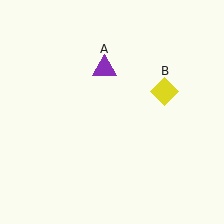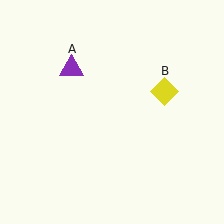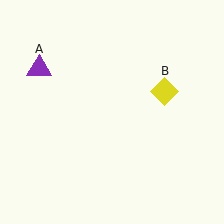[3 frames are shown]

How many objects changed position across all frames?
1 object changed position: purple triangle (object A).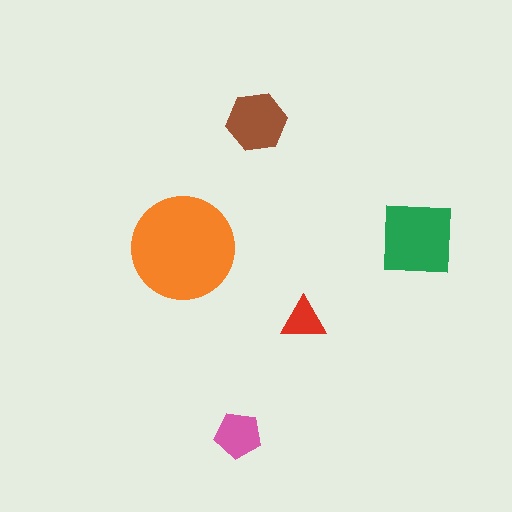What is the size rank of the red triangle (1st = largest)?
5th.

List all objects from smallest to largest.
The red triangle, the pink pentagon, the brown hexagon, the green square, the orange circle.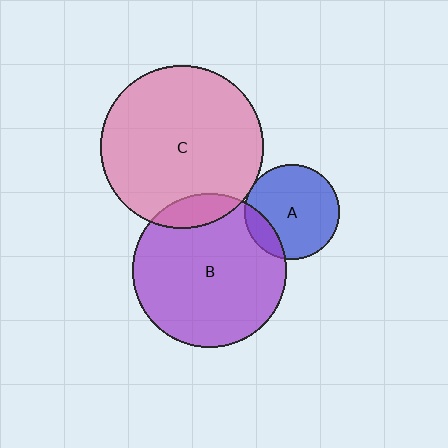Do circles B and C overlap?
Yes.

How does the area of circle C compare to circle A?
Approximately 2.9 times.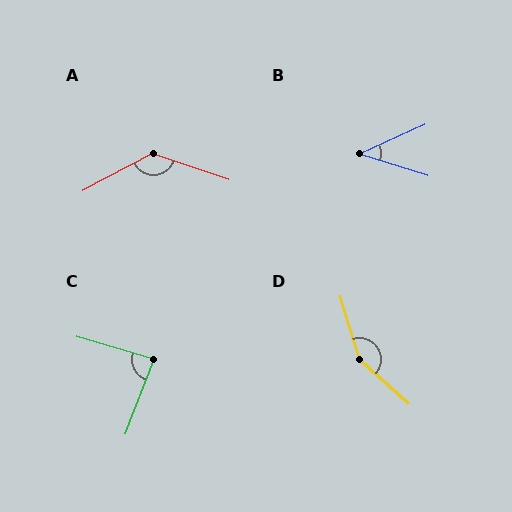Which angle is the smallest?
B, at approximately 42 degrees.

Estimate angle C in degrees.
Approximately 85 degrees.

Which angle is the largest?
D, at approximately 149 degrees.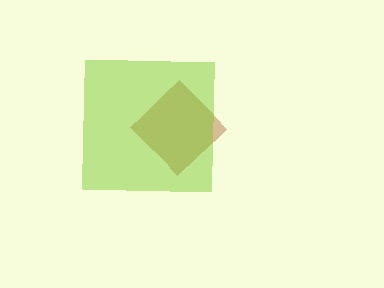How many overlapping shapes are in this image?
There are 2 overlapping shapes in the image.